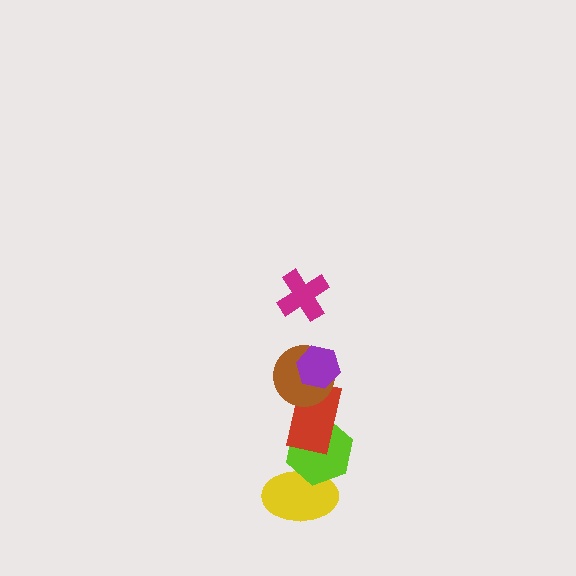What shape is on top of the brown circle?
The purple hexagon is on top of the brown circle.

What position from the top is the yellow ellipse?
The yellow ellipse is 6th from the top.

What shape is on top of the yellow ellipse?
The lime hexagon is on top of the yellow ellipse.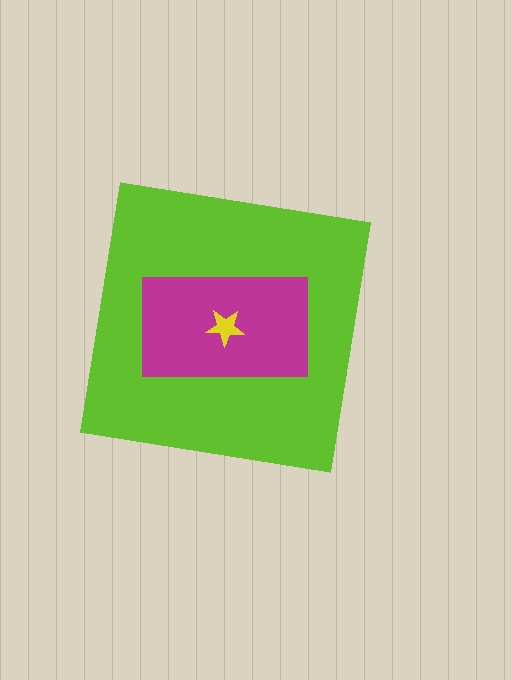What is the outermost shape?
The lime square.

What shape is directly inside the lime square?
The magenta rectangle.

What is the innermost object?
The yellow star.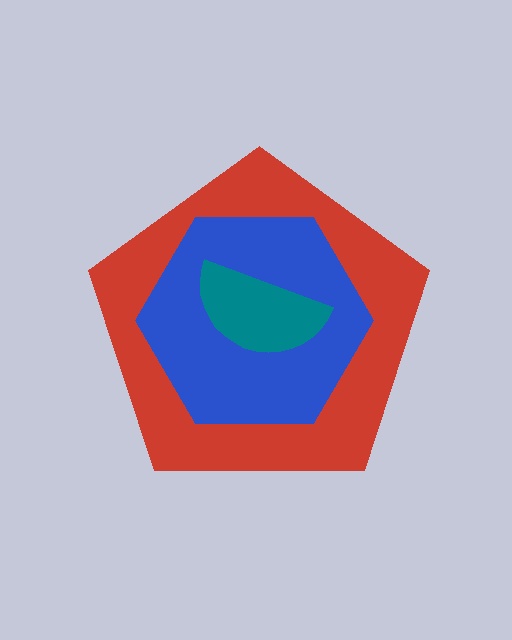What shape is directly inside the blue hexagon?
The teal semicircle.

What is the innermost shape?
The teal semicircle.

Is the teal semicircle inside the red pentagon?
Yes.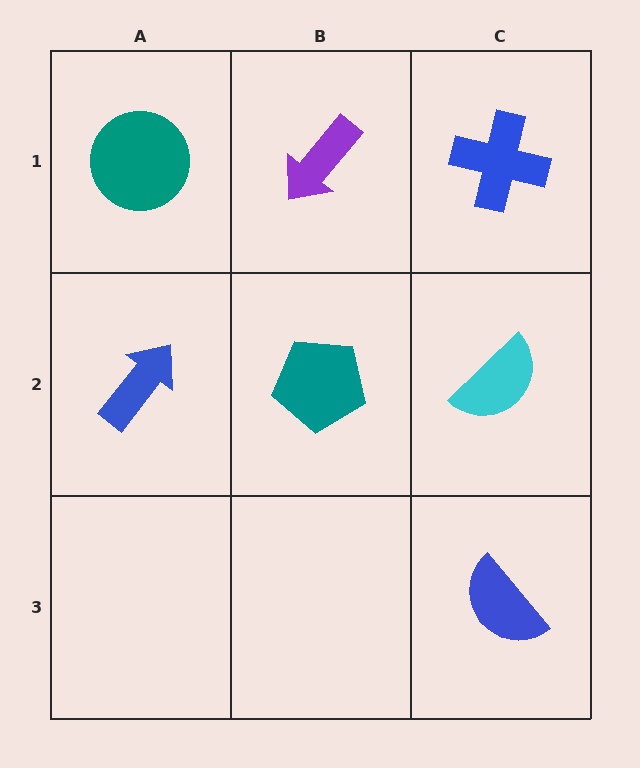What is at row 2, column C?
A cyan semicircle.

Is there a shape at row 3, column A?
No, that cell is empty.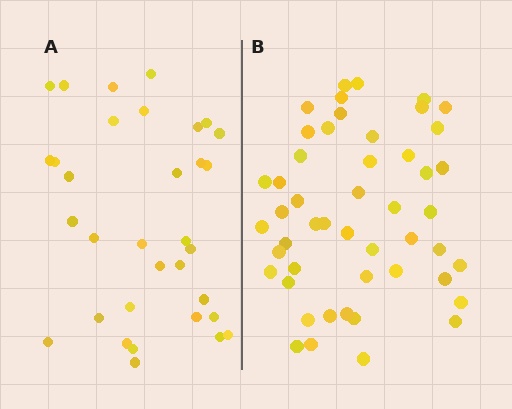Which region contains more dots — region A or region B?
Region B (the right region) has more dots.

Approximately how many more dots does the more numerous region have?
Region B has approximately 15 more dots than region A.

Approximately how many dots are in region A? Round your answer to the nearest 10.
About 30 dots. (The exact count is 33, which rounds to 30.)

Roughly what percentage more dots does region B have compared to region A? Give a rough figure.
About 50% more.